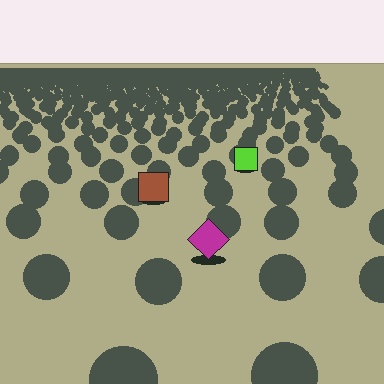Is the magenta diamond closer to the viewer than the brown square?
Yes. The magenta diamond is closer — you can tell from the texture gradient: the ground texture is coarser near it.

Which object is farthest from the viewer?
The lime square is farthest from the viewer. It appears smaller and the ground texture around it is denser.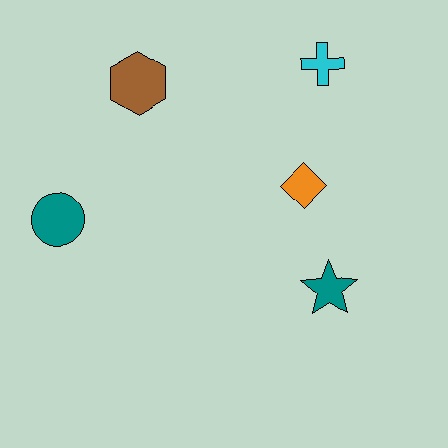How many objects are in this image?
There are 5 objects.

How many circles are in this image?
There is 1 circle.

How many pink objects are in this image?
There are no pink objects.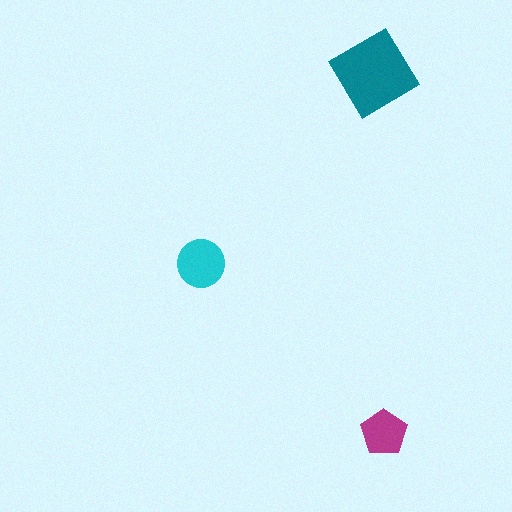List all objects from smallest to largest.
The magenta pentagon, the cyan circle, the teal diamond.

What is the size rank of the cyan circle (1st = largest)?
2nd.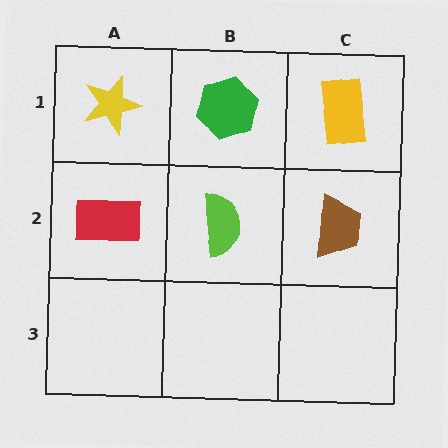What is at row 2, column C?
A brown trapezoid.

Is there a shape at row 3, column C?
No, that cell is empty.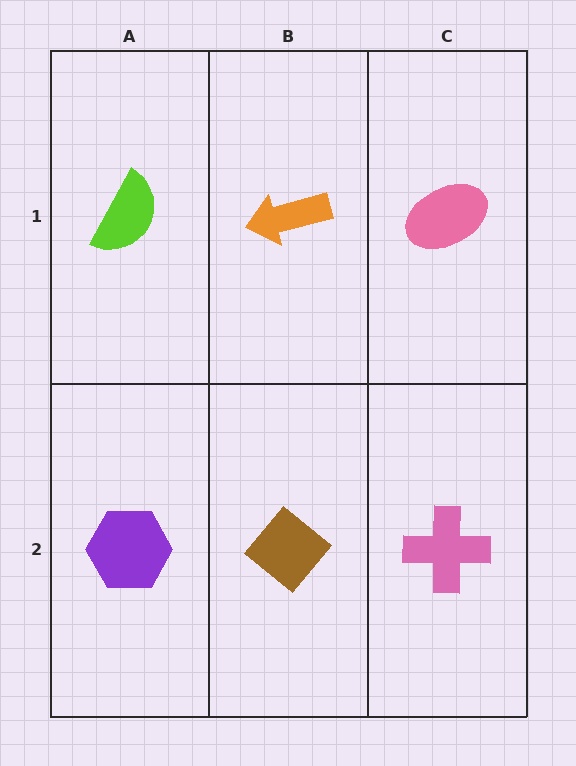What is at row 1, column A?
A lime semicircle.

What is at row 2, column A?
A purple hexagon.